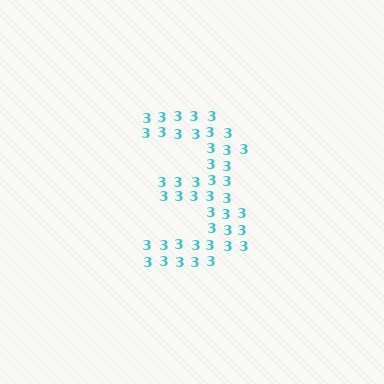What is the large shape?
The large shape is the digit 3.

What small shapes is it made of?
It is made of small digit 3's.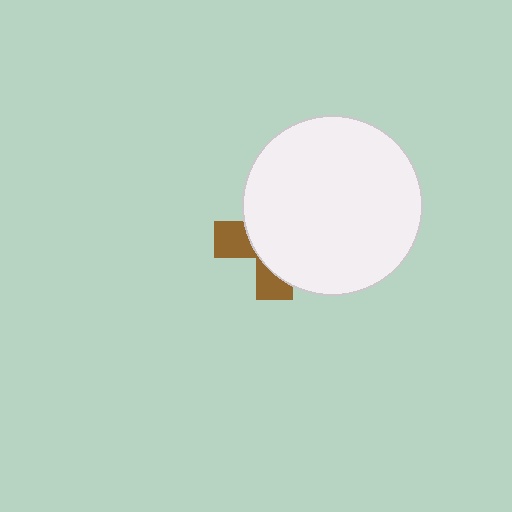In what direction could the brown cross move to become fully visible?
The brown cross could move left. That would shift it out from behind the white circle entirely.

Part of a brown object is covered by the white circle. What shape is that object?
It is a cross.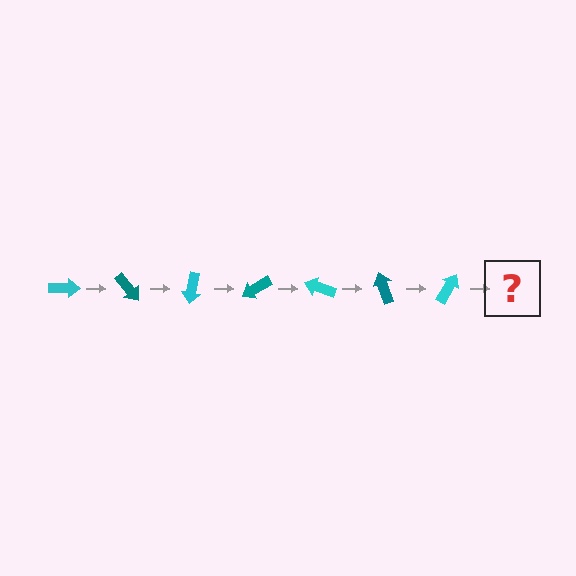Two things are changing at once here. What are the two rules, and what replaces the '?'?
The two rules are that it rotates 50 degrees each step and the color cycles through cyan and teal. The '?' should be a teal arrow, rotated 350 degrees from the start.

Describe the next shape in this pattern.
It should be a teal arrow, rotated 350 degrees from the start.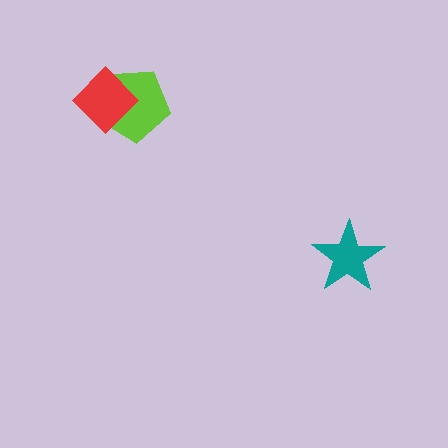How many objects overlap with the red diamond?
1 object overlaps with the red diamond.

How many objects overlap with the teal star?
0 objects overlap with the teal star.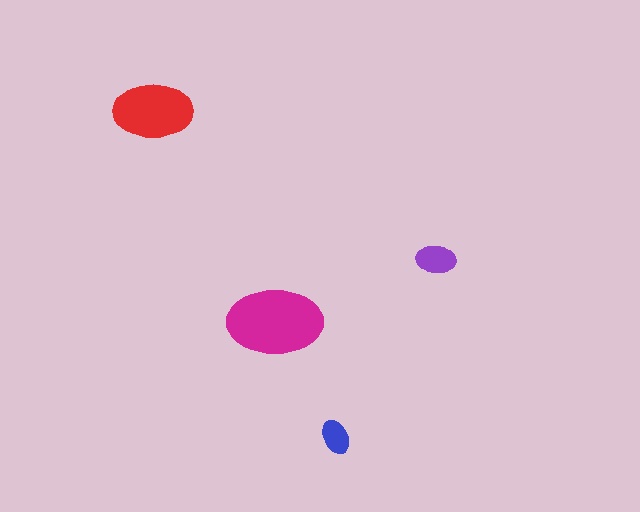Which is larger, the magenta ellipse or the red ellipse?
The magenta one.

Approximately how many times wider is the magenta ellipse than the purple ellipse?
About 2.5 times wider.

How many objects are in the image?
There are 4 objects in the image.